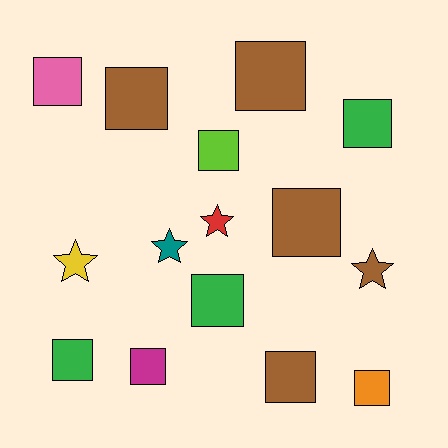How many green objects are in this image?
There are 3 green objects.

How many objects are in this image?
There are 15 objects.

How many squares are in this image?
There are 11 squares.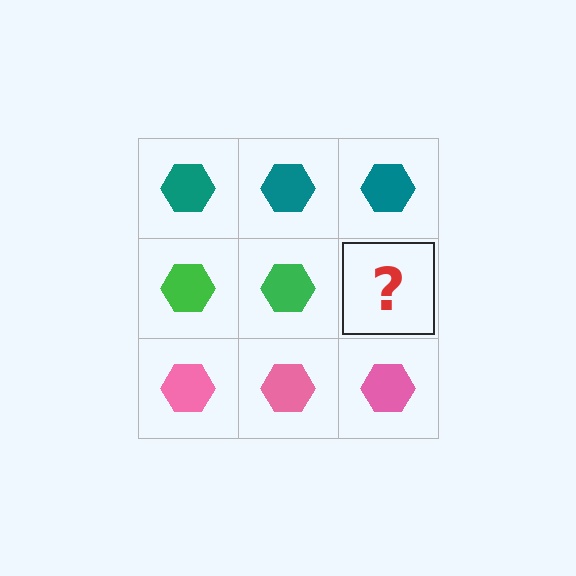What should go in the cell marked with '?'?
The missing cell should contain a green hexagon.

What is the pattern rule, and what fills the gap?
The rule is that each row has a consistent color. The gap should be filled with a green hexagon.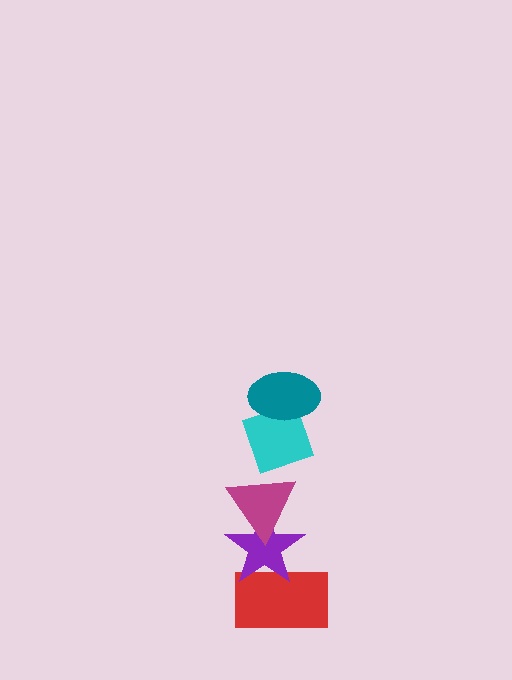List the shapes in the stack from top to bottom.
From top to bottom: the teal ellipse, the cyan diamond, the magenta triangle, the purple star, the red rectangle.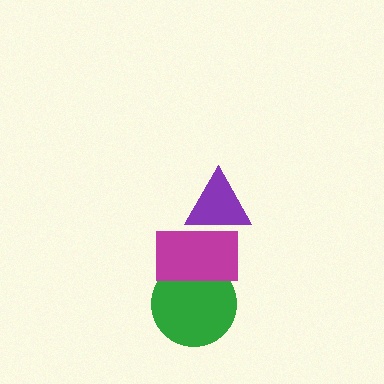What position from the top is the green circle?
The green circle is 3rd from the top.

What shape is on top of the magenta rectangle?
The purple triangle is on top of the magenta rectangle.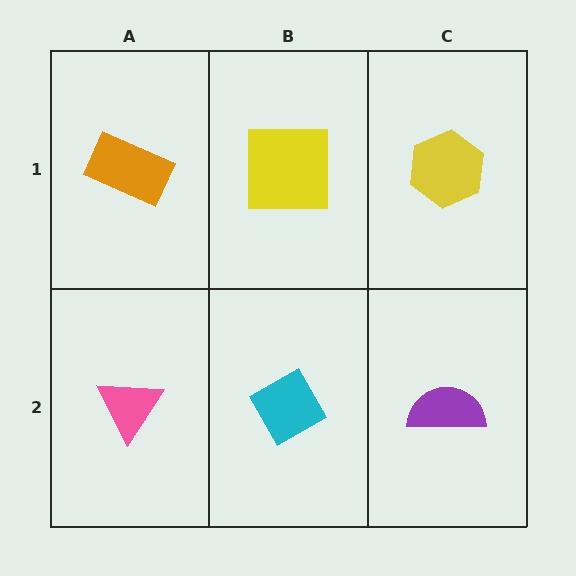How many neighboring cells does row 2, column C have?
2.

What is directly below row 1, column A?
A pink triangle.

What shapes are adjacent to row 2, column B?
A yellow square (row 1, column B), a pink triangle (row 2, column A), a purple semicircle (row 2, column C).